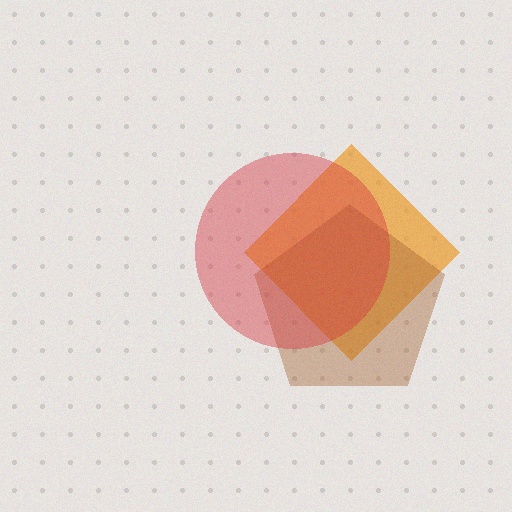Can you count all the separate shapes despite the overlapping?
Yes, there are 3 separate shapes.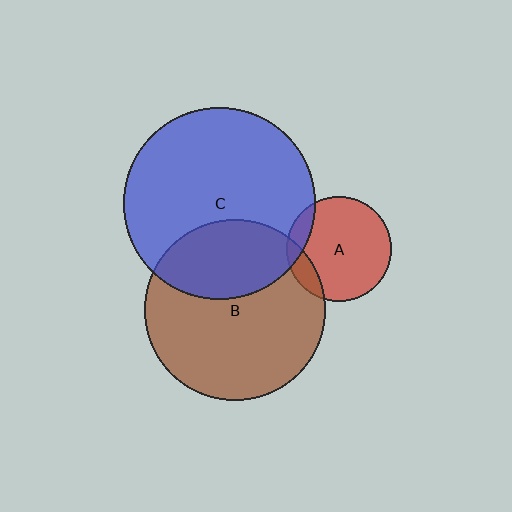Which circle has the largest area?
Circle C (blue).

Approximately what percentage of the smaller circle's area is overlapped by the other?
Approximately 10%.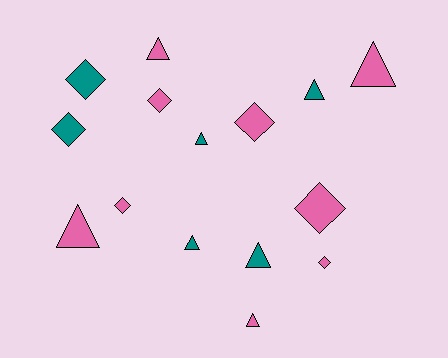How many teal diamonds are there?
There are 2 teal diamonds.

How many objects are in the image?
There are 15 objects.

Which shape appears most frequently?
Triangle, with 8 objects.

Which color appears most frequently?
Pink, with 9 objects.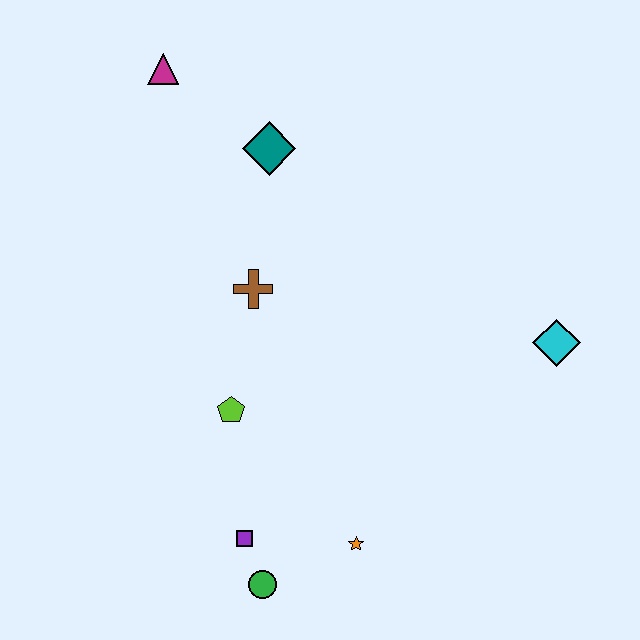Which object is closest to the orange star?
The green circle is closest to the orange star.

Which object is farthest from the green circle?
The magenta triangle is farthest from the green circle.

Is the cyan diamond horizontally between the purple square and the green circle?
No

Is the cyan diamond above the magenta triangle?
No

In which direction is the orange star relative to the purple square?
The orange star is to the right of the purple square.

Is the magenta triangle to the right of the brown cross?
No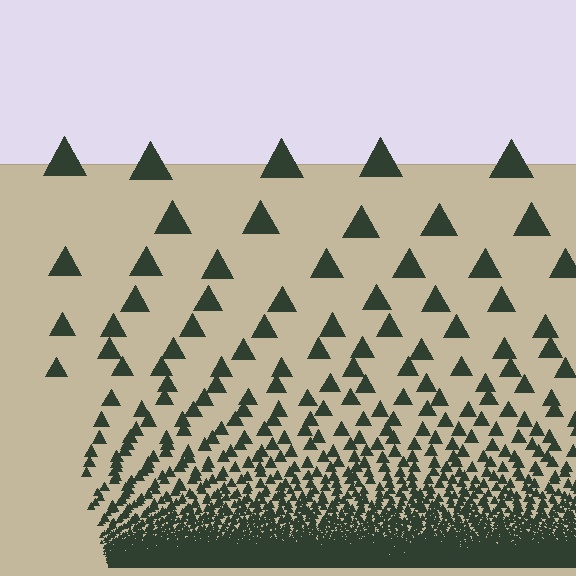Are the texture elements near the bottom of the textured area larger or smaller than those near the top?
Smaller. The gradient is inverted — elements near the bottom are smaller and denser.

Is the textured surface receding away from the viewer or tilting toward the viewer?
The surface appears to tilt toward the viewer. Texture elements get larger and sparser toward the top.